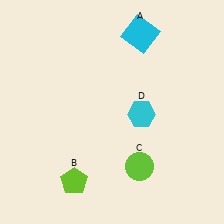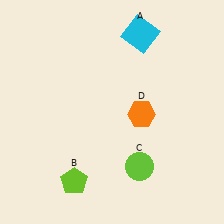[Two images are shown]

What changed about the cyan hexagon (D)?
In Image 1, D is cyan. In Image 2, it changed to orange.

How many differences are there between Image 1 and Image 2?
There is 1 difference between the two images.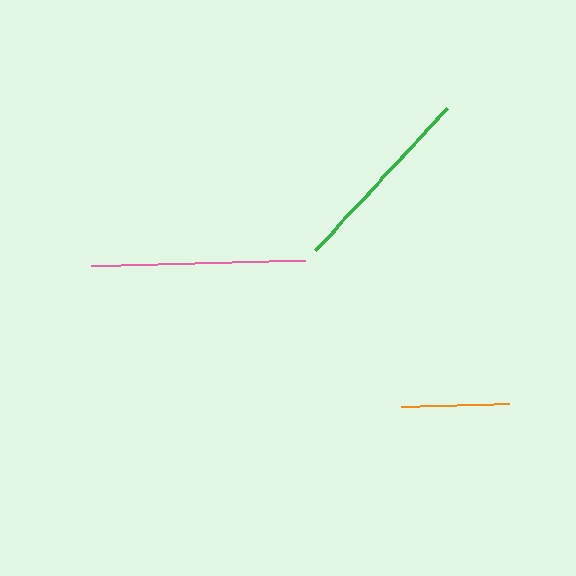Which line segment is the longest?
The pink line is the longest at approximately 214 pixels.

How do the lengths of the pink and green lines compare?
The pink and green lines are approximately the same length.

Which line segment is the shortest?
The orange line is the shortest at approximately 108 pixels.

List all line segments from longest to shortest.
From longest to shortest: pink, green, orange.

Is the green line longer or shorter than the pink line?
The pink line is longer than the green line.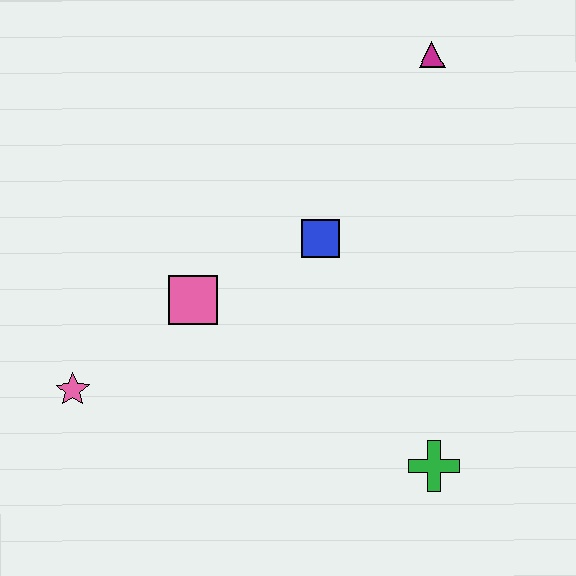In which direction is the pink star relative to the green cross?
The pink star is to the left of the green cross.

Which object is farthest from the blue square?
The pink star is farthest from the blue square.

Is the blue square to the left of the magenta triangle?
Yes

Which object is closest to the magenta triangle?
The blue square is closest to the magenta triangle.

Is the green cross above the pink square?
No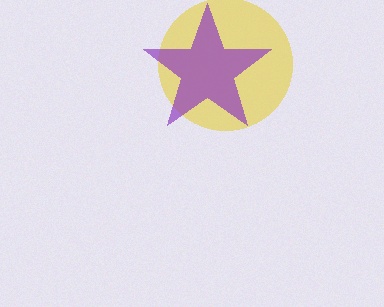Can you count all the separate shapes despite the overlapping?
Yes, there are 2 separate shapes.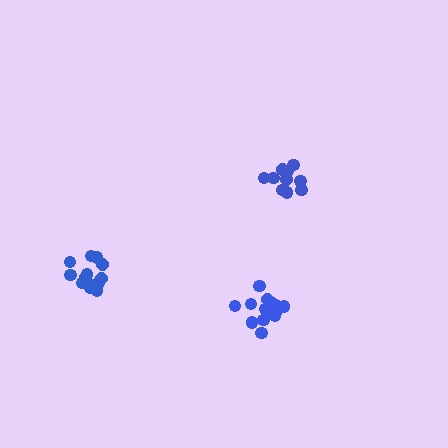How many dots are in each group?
Group 1: 14 dots, Group 2: 10 dots, Group 3: 14 dots (38 total).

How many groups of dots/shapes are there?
There are 3 groups.